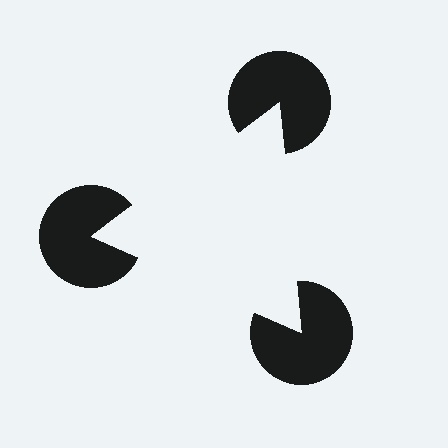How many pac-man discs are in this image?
There are 3 — one at each vertex of the illusory triangle.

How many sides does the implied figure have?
3 sides.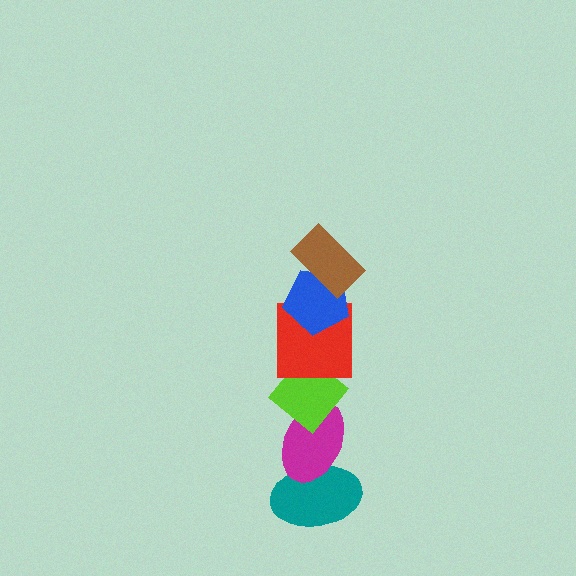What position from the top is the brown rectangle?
The brown rectangle is 1st from the top.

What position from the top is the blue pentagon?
The blue pentagon is 2nd from the top.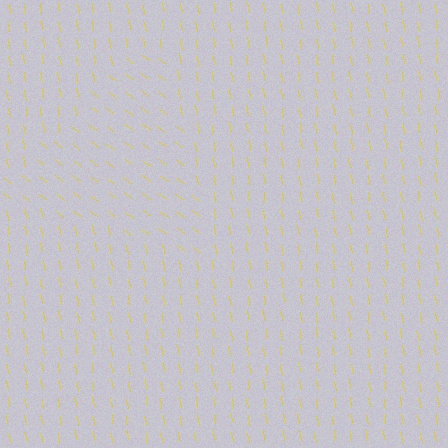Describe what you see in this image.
The image is filled with small yellow line segments. A triangle region in the image has lines oriented differently from the surrounding lines, creating a visible texture boundary.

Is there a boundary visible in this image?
Yes, there is a texture boundary formed by a change in line orientation.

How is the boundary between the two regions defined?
The boundary is defined purely by a change in line orientation (approximately 45 degrees difference). All lines are the same color and thickness.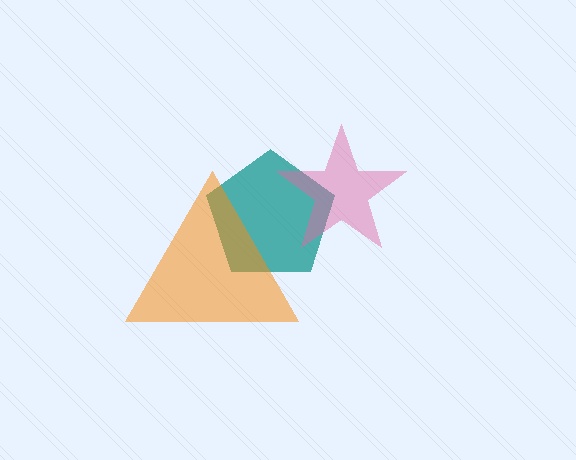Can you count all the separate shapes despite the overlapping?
Yes, there are 3 separate shapes.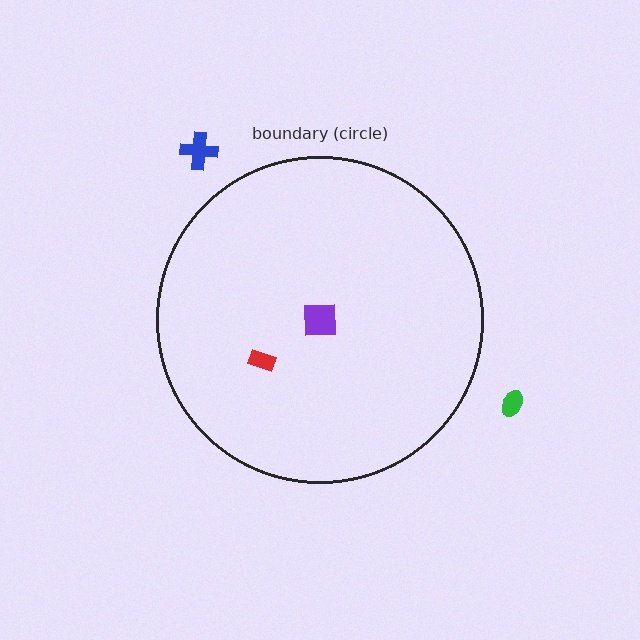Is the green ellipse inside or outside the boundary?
Outside.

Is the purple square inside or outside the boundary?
Inside.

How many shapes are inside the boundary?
2 inside, 2 outside.